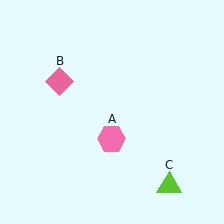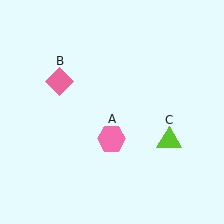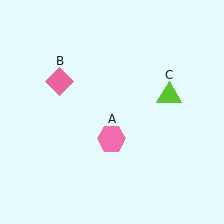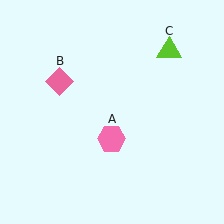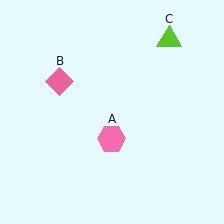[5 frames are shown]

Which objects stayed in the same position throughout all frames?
Pink hexagon (object A) and pink diamond (object B) remained stationary.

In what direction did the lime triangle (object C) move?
The lime triangle (object C) moved up.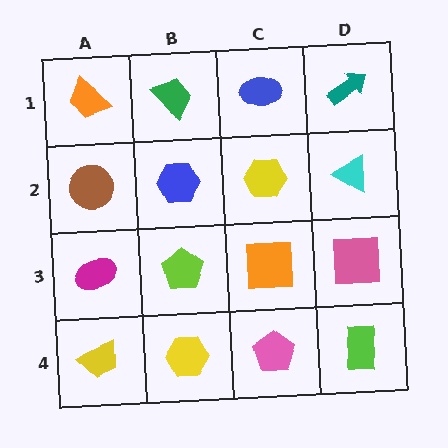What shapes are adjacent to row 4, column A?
A magenta ellipse (row 3, column A), a yellow hexagon (row 4, column B).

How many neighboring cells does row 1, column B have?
3.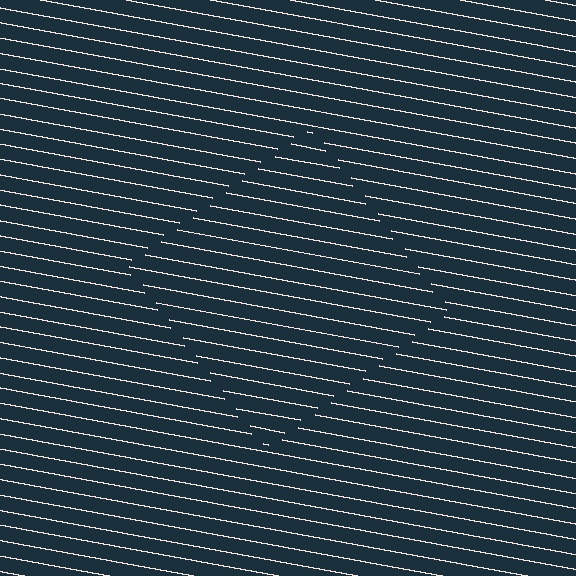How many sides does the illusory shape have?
4 sides — the line-ends trace a square.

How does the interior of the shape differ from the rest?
The interior of the shape contains the same grating, shifted by half a period — the contour is defined by the phase discontinuity where line-ends from the inner and outer gratings abut.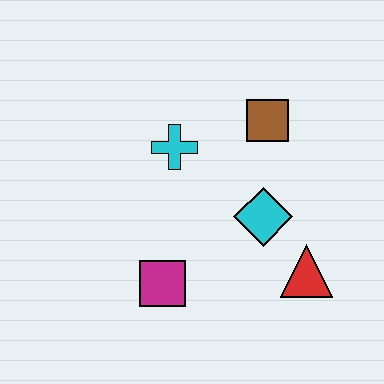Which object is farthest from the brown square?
The magenta square is farthest from the brown square.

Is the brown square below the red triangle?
No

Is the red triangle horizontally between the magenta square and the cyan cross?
No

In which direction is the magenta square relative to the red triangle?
The magenta square is to the left of the red triangle.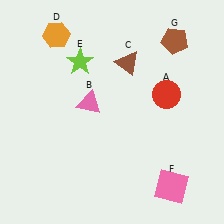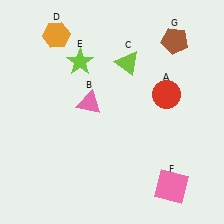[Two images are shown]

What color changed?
The triangle (C) changed from brown in Image 1 to lime in Image 2.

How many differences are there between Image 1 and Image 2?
There is 1 difference between the two images.